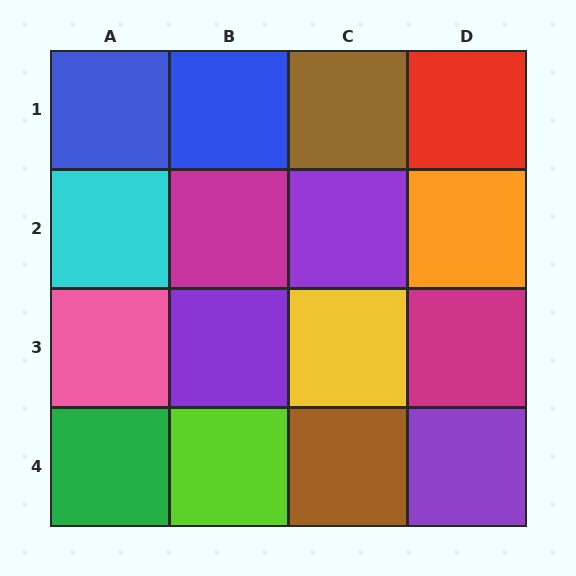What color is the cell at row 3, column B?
Purple.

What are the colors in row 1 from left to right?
Blue, blue, brown, red.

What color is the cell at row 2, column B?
Magenta.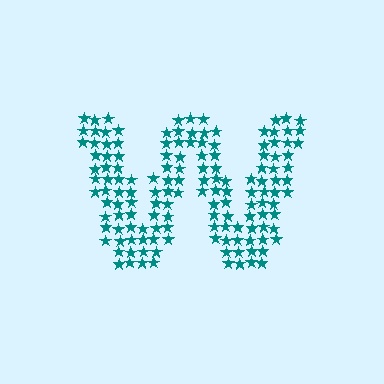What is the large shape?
The large shape is the letter W.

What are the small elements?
The small elements are stars.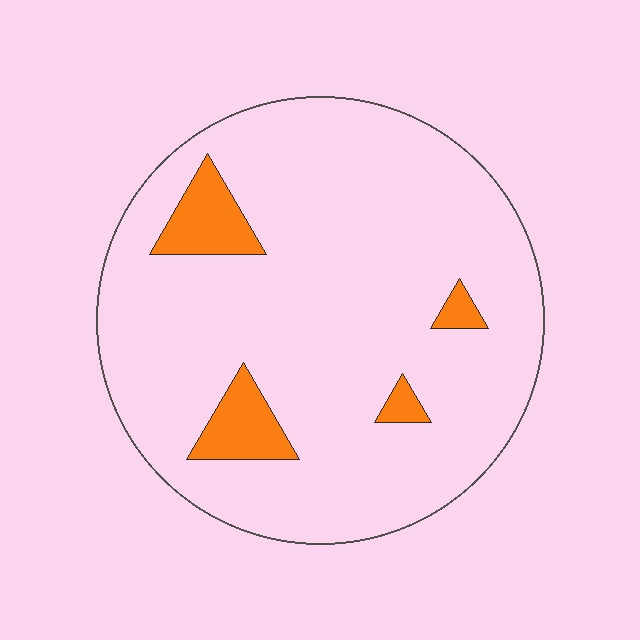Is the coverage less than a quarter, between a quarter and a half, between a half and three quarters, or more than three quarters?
Less than a quarter.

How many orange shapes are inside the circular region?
4.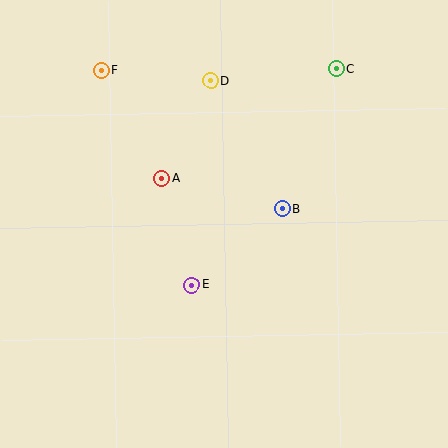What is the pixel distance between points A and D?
The distance between A and D is 109 pixels.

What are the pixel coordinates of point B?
Point B is at (282, 209).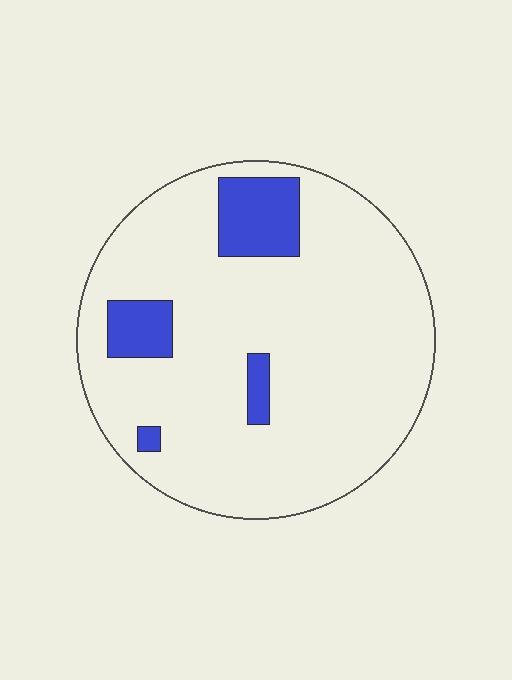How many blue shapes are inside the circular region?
4.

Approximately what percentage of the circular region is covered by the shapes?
Approximately 10%.